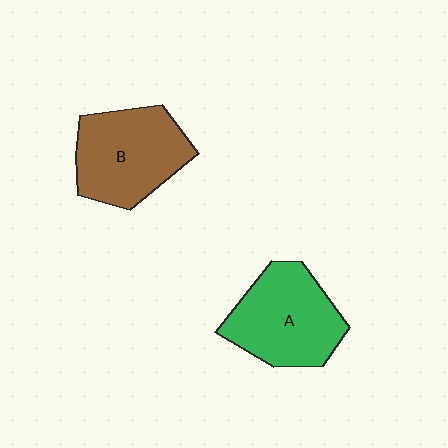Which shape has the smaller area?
Shape A (green).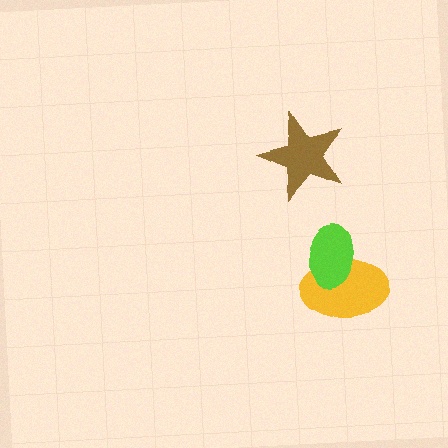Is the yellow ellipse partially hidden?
Yes, it is partially covered by another shape.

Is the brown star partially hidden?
No, no other shape covers it.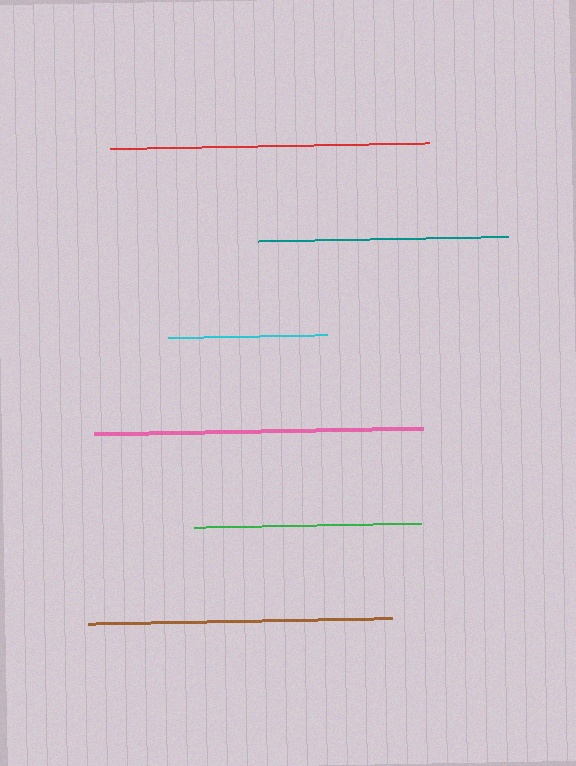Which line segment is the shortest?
The cyan line is the shortest at approximately 159 pixels.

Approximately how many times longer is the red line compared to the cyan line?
The red line is approximately 2.0 times the length of the cyan line.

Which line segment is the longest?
The pink line is the longest at approximately 329 pixels.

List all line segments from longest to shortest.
From longest to shortest: pink, red, brown, teal, green, cyan.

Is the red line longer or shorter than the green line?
The red line is longer than the green line.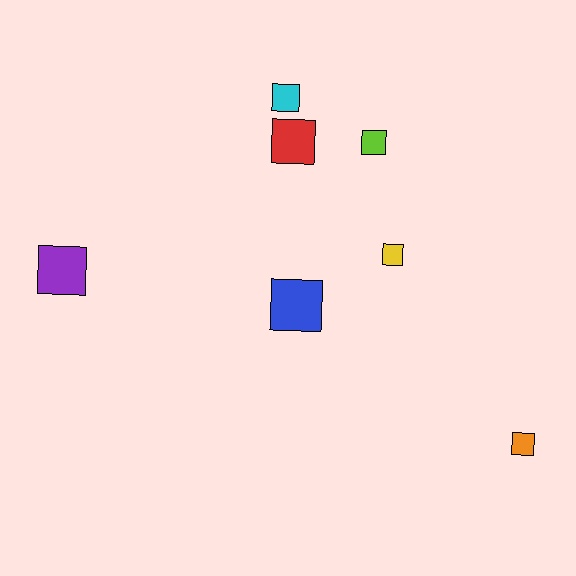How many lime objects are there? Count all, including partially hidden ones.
There is 1 lime object.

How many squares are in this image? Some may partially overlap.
There are 7 squares.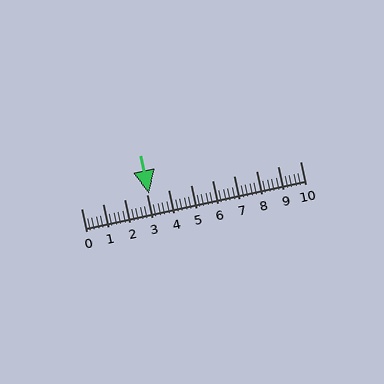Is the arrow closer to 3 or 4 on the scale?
The arrow is closer to 3.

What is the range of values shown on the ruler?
The ruler shows values from 0 to 10.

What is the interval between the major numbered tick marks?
The major tick marks are spaced 1 units apart.